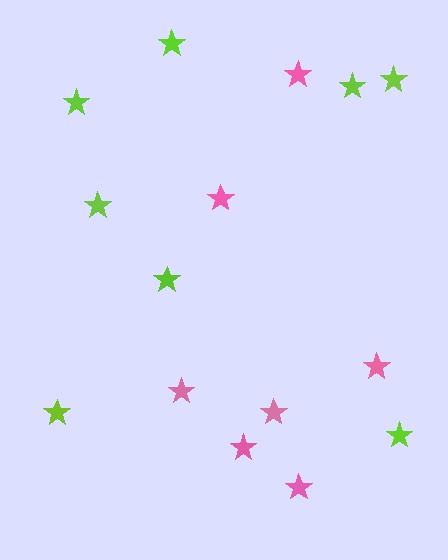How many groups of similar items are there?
There are 2 groups: one group of pink stars (7) and one group of lime stars (8).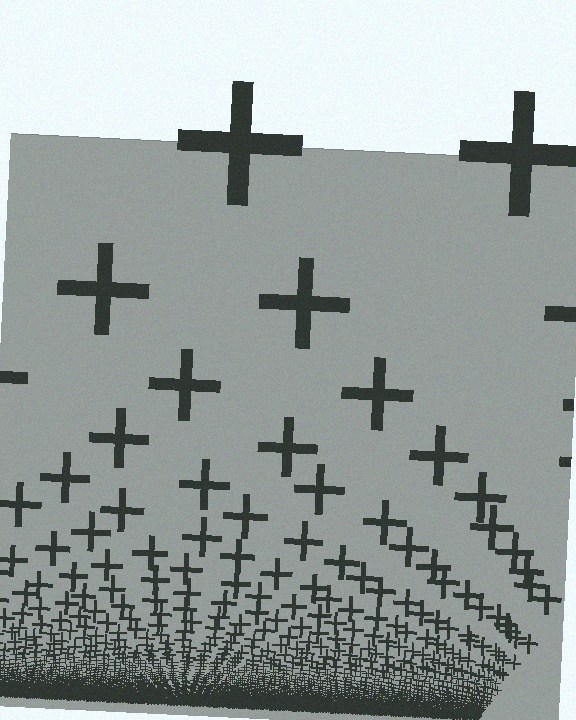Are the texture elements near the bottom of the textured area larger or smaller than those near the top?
Smaller. The gradient is inverted — elements near the bottom are smaller and denser.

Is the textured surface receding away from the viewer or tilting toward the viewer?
The surface appears to tilt toward the viewer. Texture elements get larger and sparser toward the top.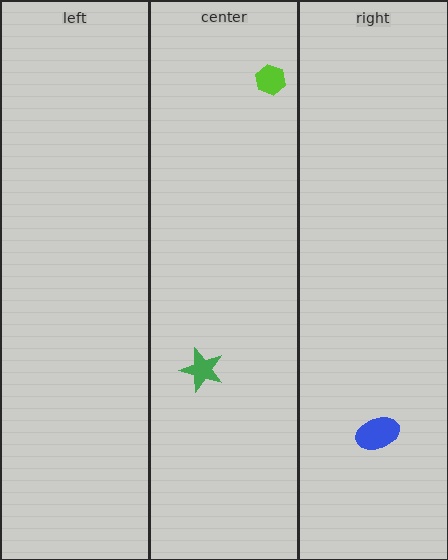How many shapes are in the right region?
1.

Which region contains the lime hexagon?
The center region.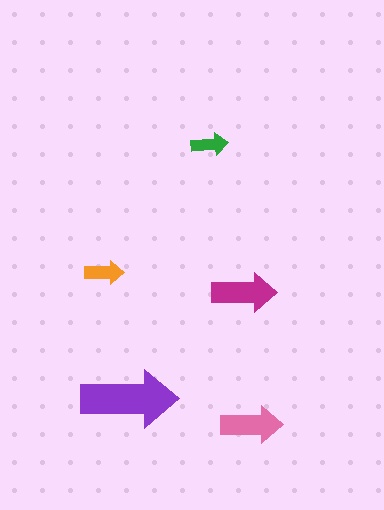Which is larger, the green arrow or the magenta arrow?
The magenta one.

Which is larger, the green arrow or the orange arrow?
The orange one.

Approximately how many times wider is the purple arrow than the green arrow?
About 2.5 times wider.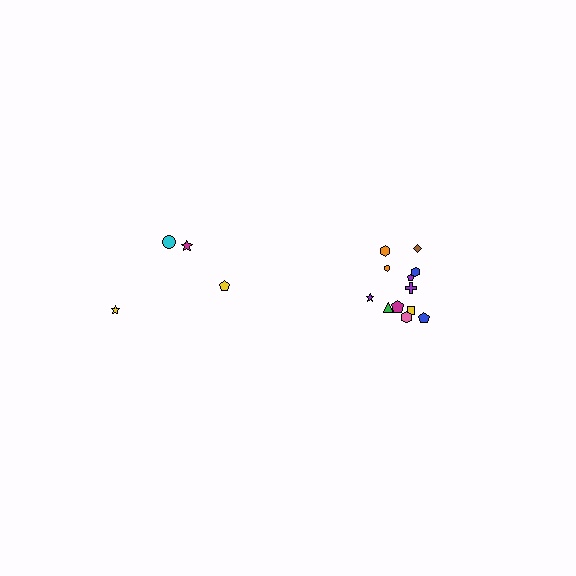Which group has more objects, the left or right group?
The right group.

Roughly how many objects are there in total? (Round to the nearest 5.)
Roughly 15 objects in total.